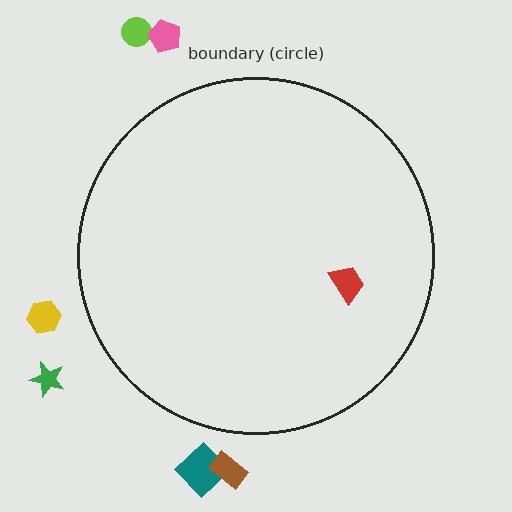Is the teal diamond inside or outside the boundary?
Outside.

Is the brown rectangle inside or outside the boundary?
Outside.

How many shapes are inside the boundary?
1 inside, 6 outside.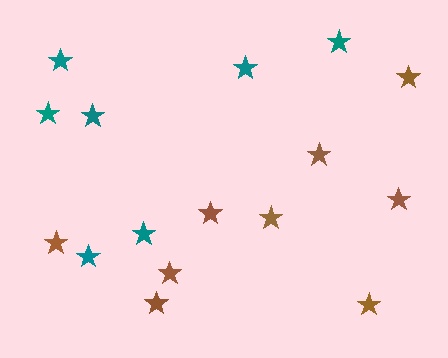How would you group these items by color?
There are 2 groups: one group of brown stars (9) and one group of teal stars (7).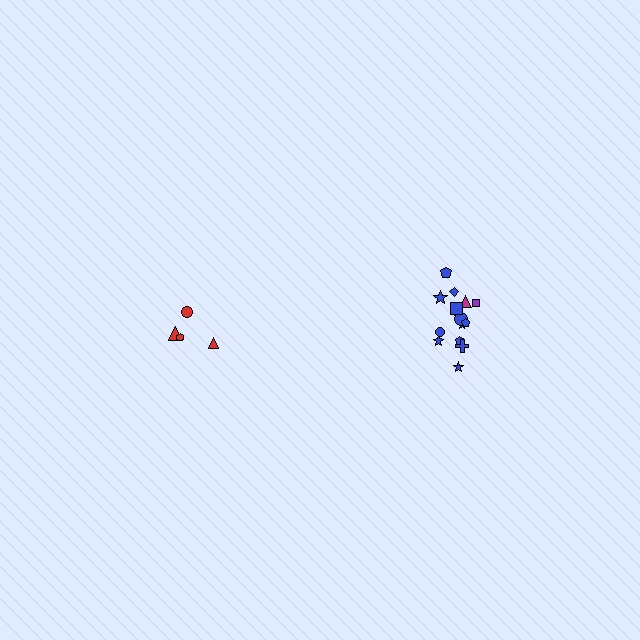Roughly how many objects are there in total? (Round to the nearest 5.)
Roughly 20 objects in total.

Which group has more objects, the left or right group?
The right group.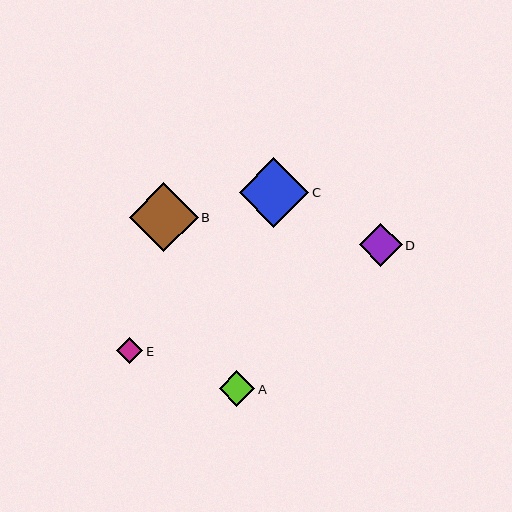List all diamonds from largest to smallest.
From largest to smallest: C, B, D, A, E.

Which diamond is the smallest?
Diamond E is the smallest with a size of approximately 26 pixels.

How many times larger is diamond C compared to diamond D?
Diamond C is approximately 1.6 times the size of diamond D.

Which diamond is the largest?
Diamond C is the largest with a size of approximately 70 pixels.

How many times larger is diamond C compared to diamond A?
Diamond C is approximately 1.9 times the size of diamond A.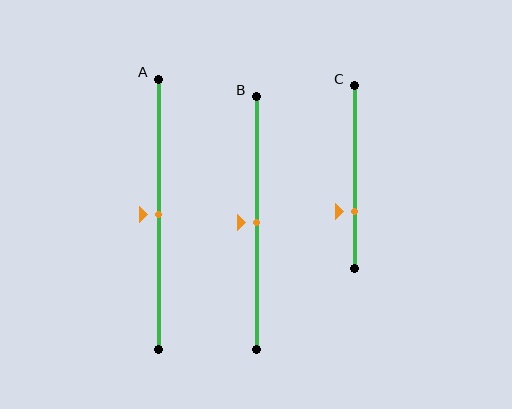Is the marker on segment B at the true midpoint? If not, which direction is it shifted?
Yes, the marker on segment B is at the true midpoint.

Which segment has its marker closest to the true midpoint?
Segment A has its marker closest to the true midpoint.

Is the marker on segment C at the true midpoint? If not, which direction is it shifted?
No, the marker on segment C is shifted downward by about 19% of the segment length.